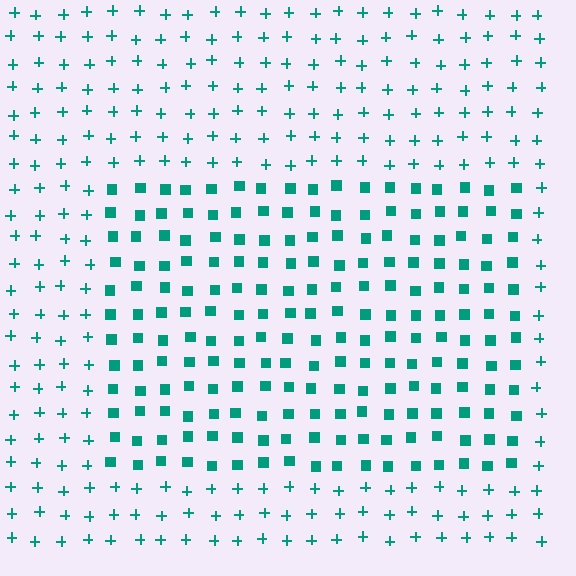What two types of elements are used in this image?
The image uses squares inside the rectangle region and plus signs outside it.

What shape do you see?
I see a rectangle.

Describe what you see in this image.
The image is filled with small teal elements arranged in a uniform grid. A rectangle-shaped region contains squares, while the surrounding area contains plus signs. The boundary is defined purely by the change in element shape.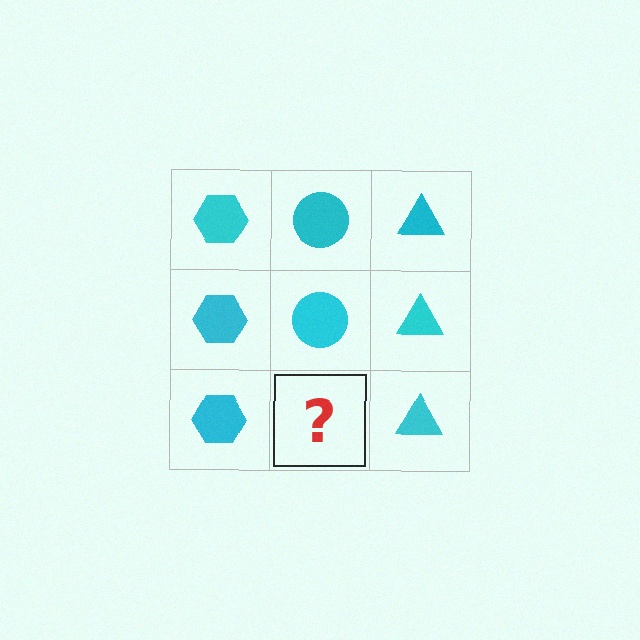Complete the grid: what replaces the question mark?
The question mark should be replaced with a cyan circle.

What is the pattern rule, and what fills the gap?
The rule is that each column has a consistent shape. The gap should be filled with a cyan circle.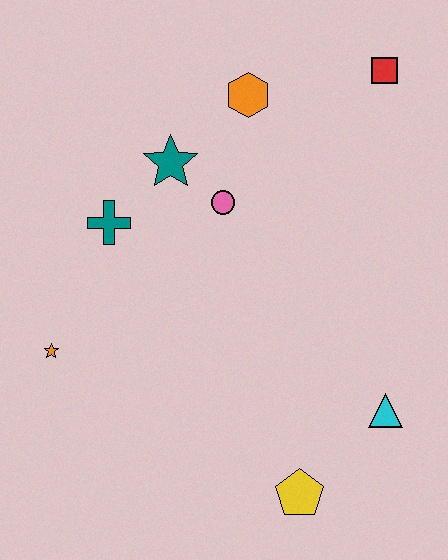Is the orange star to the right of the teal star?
No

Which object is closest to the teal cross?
The teal star is closest to the teal cross.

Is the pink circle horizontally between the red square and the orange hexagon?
No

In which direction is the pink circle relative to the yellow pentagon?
The pink circle is above the yellow pentagon.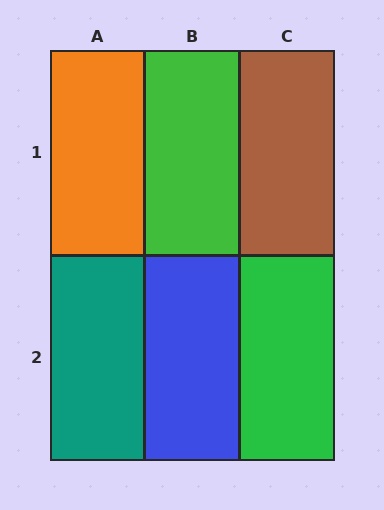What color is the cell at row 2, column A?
Teal.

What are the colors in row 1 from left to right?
Orange, green, brown.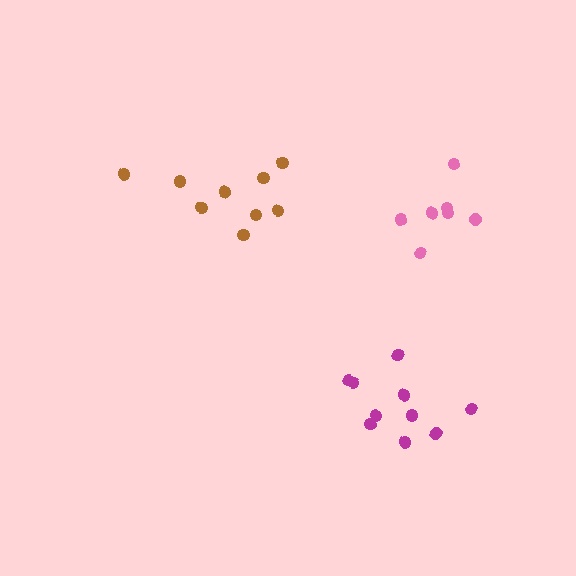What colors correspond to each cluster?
The clusters are colored: pink, magenta, brown.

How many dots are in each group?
Group 1: 7 dots, Group 2: 10 dots, Group 3: 9 dots (26 total).